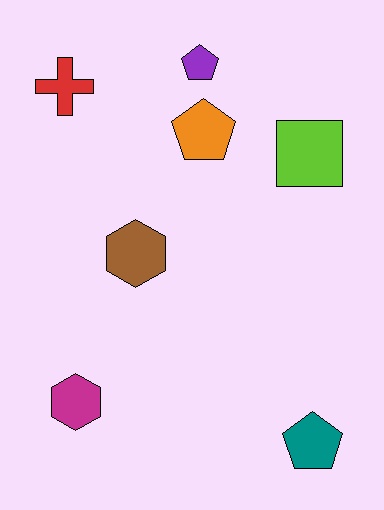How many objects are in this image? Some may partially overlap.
There are 7 objects.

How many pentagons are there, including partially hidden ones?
There are 3 pentagons.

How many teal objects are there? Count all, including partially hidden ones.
There is 1 teal object.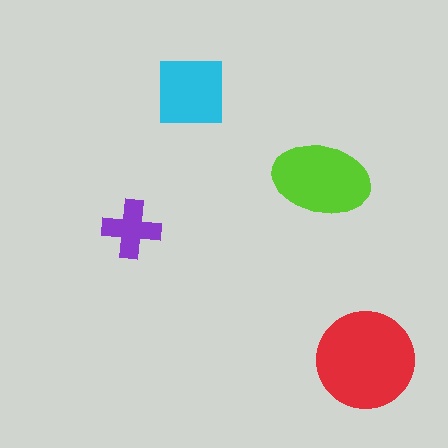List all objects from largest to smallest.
The red circle, the lime ellipse, the cyan square, the purple cross.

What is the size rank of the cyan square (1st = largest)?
3rd.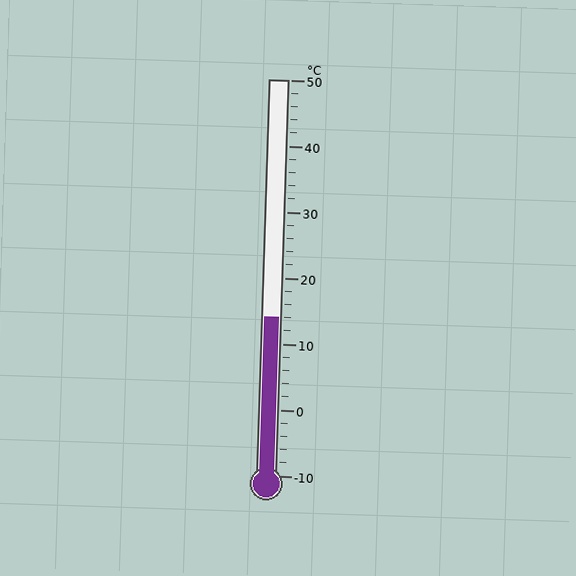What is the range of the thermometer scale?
The thermometer scale ranges from -10°C to 50°C.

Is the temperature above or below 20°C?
The temperature is below 20°C.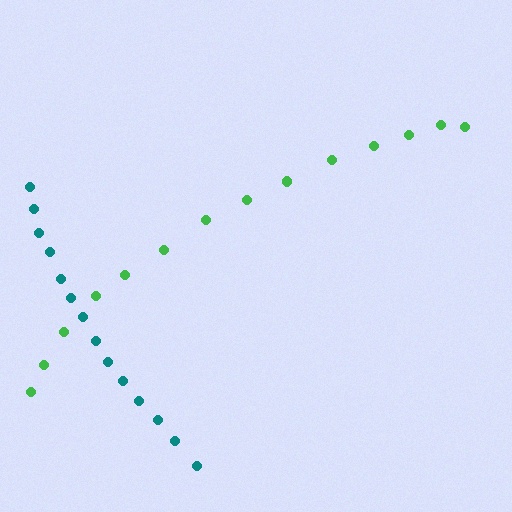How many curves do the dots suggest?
There are 2 distinct paths.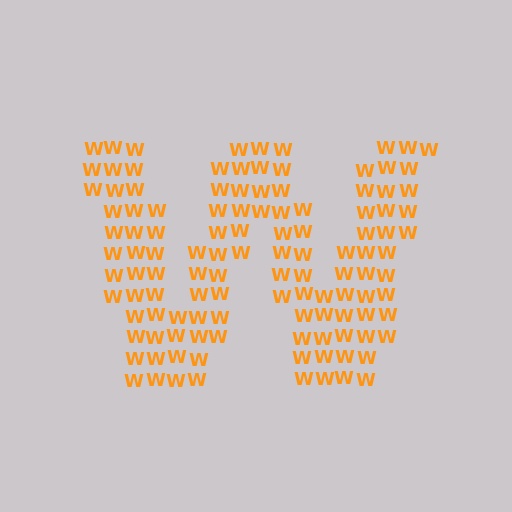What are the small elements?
The small elements are letter W's.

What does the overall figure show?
The overall figure shows the letter W.